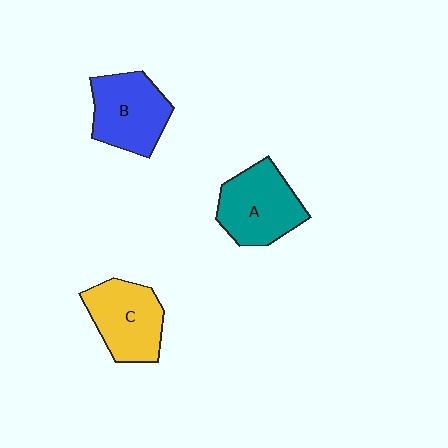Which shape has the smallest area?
Shape C (yellow).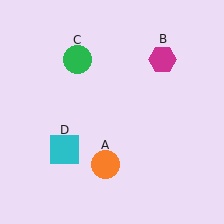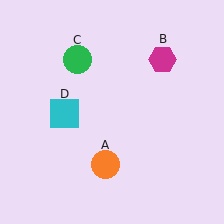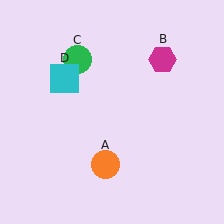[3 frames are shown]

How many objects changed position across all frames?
1 object changed position: cyan square (object D).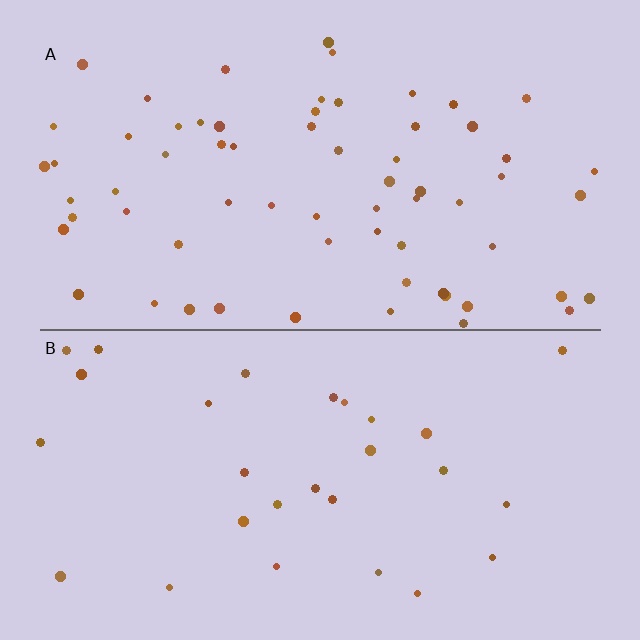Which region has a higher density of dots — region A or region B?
A (the top).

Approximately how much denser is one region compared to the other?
Approximately 2.3× — region A over region B.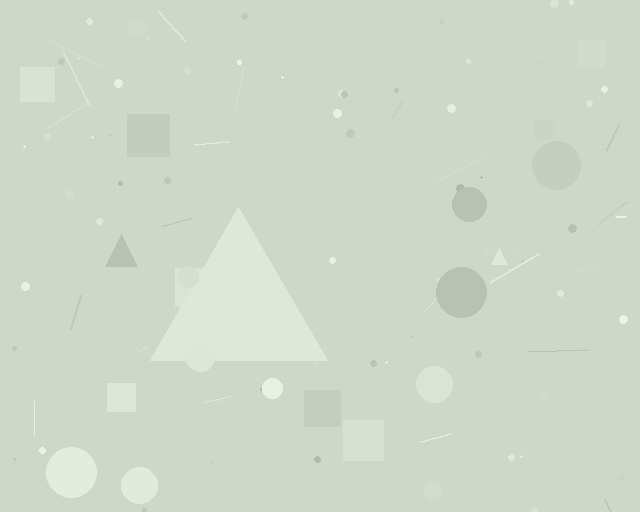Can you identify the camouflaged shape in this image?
The camouflaged shape is a triangle.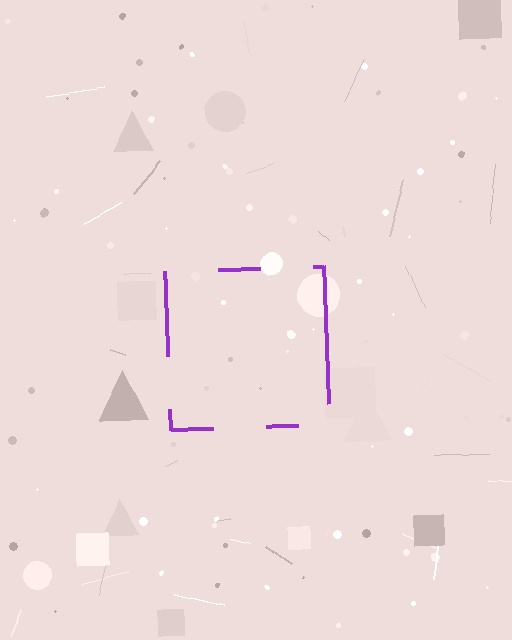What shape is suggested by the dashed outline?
The dashed outline suggests a square.